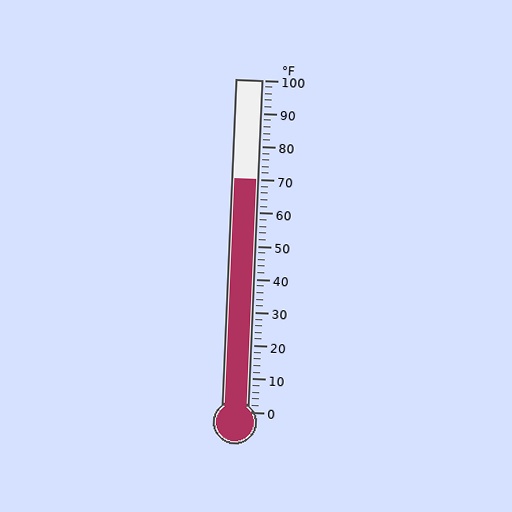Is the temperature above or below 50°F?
The temperature is above 50°F.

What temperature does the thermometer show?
The thermometer shows approximately 70°F.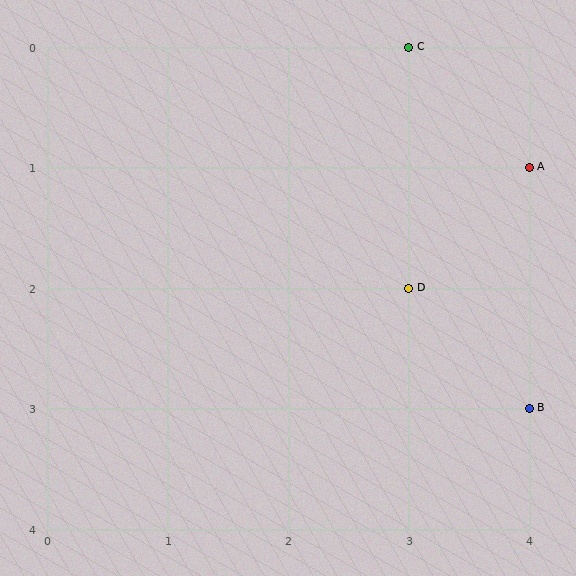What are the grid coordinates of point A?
Point A is at grid coordinates (4, 1).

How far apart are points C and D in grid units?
Points C and D are 2 rows apart.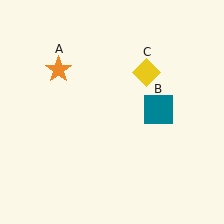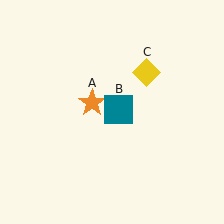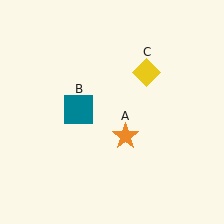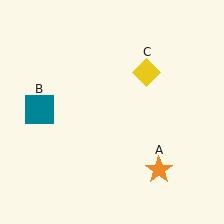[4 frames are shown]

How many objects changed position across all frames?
2 objects changed position: orange star (object A), teal square (object B).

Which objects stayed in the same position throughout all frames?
Yellow diamond (object C) remained stationary.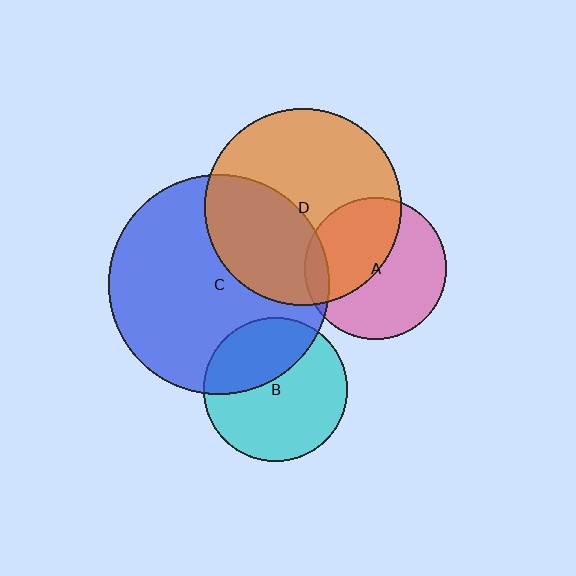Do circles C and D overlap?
Yes.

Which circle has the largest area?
Circle C (blue).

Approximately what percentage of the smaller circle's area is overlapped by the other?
Approximately 40%.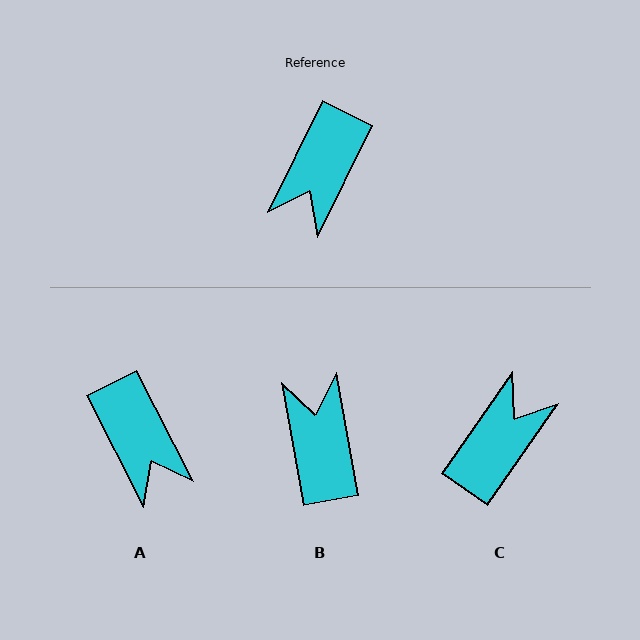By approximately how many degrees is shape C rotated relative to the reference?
Approximately 171 degrees counter-clockwise.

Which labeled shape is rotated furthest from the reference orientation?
C, about 171 degrees away.